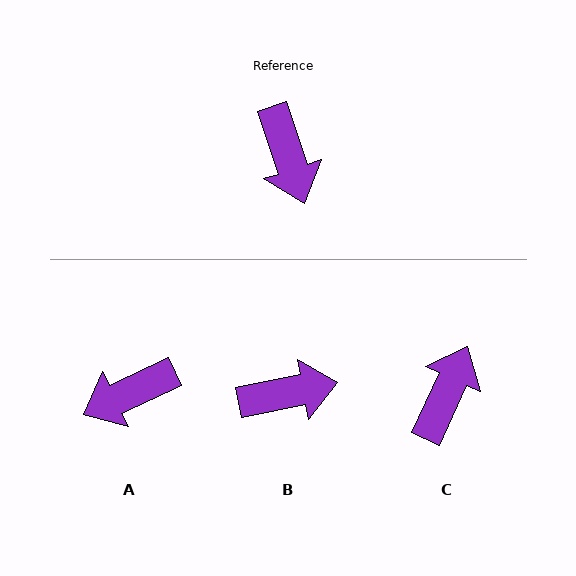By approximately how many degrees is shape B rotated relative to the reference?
Approximately 83 degrees counter-clockwise.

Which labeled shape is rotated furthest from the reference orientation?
C, about 137 degrees away.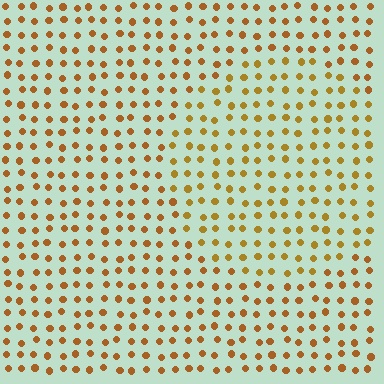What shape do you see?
I see a circle.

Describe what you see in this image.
The image is filled with small brown elements in a uniform arrangement. A circle-shaped region is visible where the elements are tinted to a slightly different hue, forming a subtle color boundary.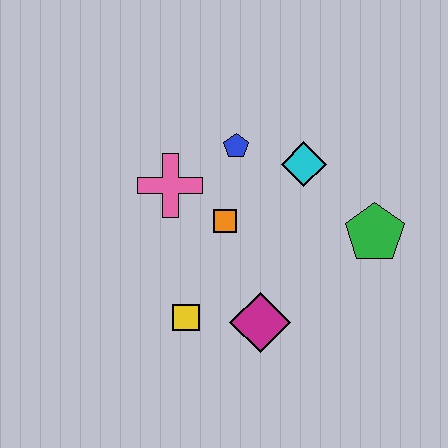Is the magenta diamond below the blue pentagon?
Yes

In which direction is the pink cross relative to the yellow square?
The pink cross is above the yellow square.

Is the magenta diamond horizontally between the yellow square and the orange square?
No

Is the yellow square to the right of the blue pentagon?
No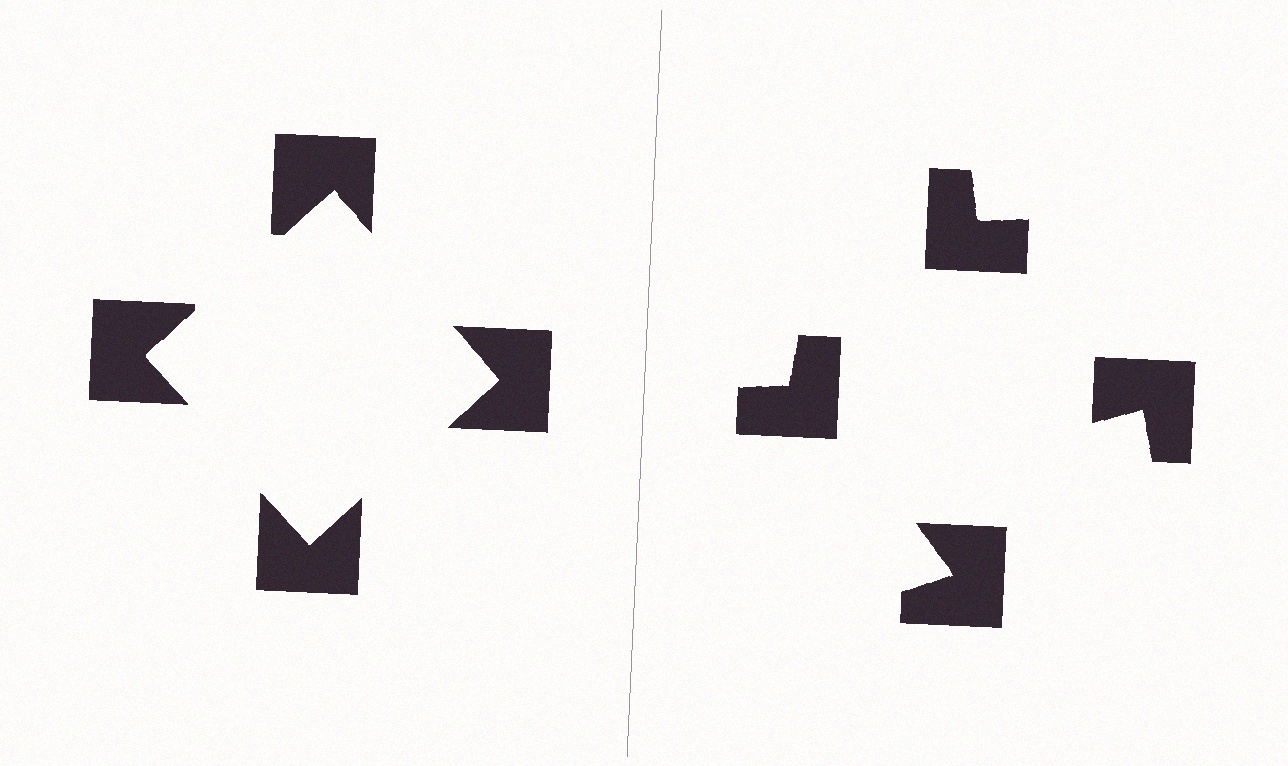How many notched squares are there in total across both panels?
8 — 4 on each side.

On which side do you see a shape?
An illusory square appears on the left side. On the right side the wedge cuts are rotated, so no coherent shape forms.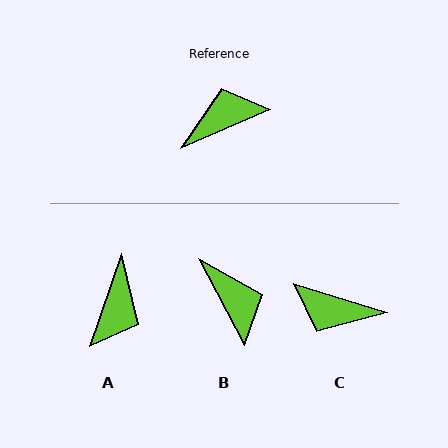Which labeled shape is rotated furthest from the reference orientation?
C, about 139 degrees away.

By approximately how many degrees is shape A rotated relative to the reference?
Approximately 133 degrees clockwise.